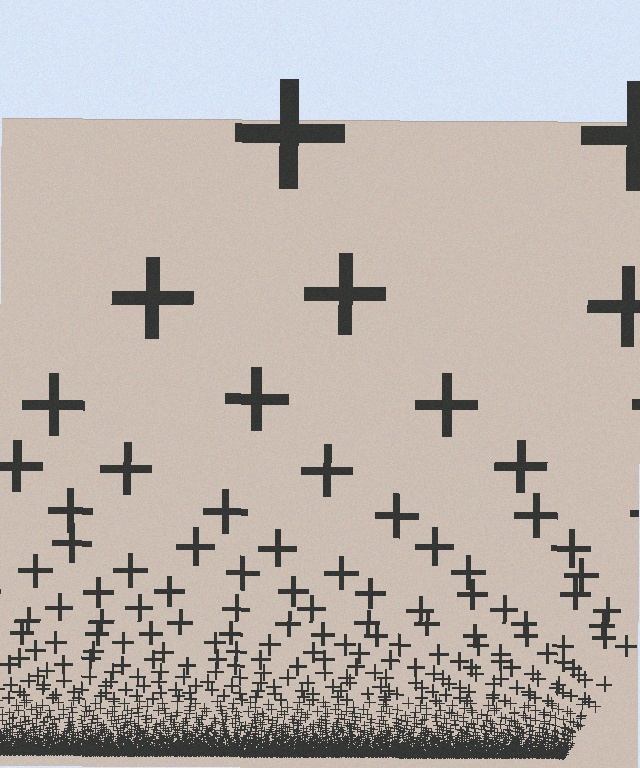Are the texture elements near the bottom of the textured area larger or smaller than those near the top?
Smaller. The gradient is inverted — elements near the bottom are smaller and denser.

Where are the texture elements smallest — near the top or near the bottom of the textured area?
Near the bottom.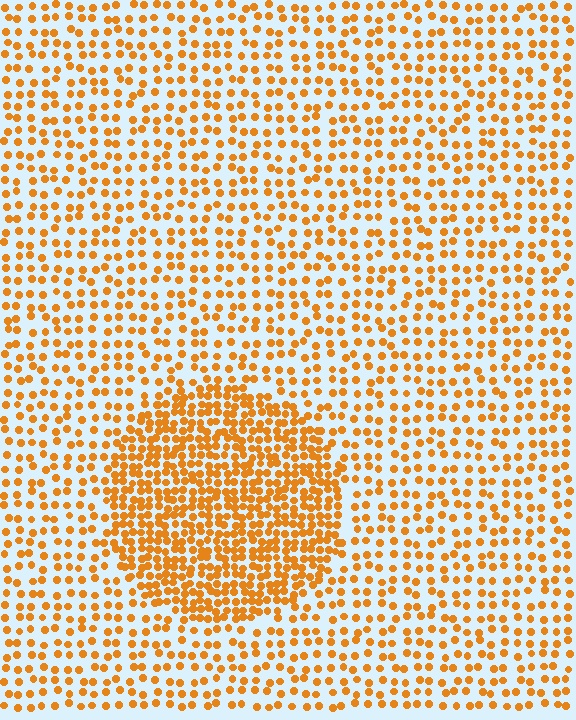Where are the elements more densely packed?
The elements are more densely packed inside the circle boundary.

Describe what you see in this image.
The image contains small orange elements arranged at two different densities. A circle-shaped region is visible where the elements are more densely packed than the surrounding area.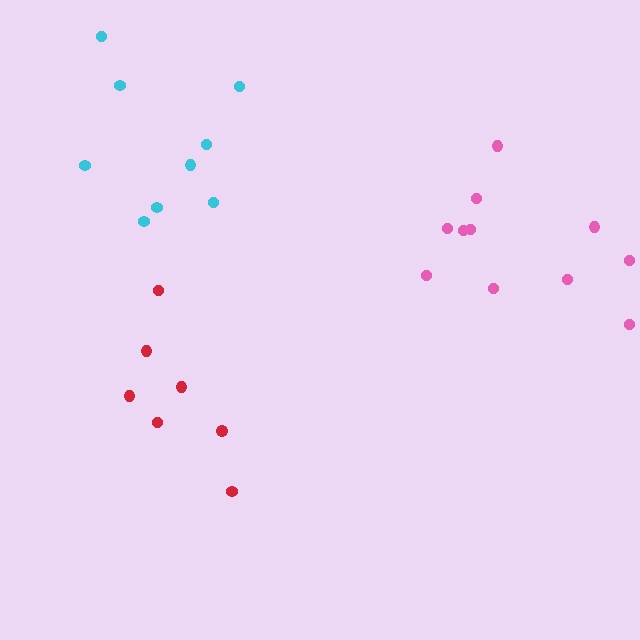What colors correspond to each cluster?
The clusters are colored: pink, cyan, red.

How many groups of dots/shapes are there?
There are 3 groups.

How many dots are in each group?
Group 1: 11 dots, Group 2: 9 dots, Group 3: 7 dots (27 total).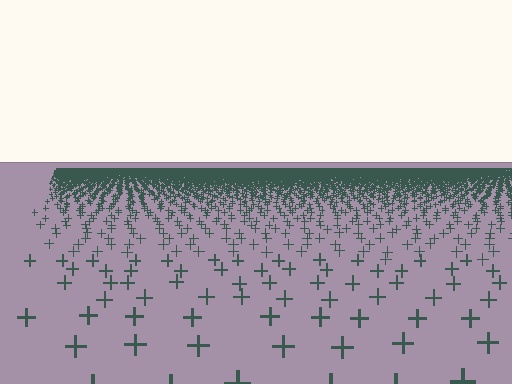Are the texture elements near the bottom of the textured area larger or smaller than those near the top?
Larger. Near the bottom, elements are closer to the viewer and appear at a bigger on-screen size.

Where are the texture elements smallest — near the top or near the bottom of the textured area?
Near the top.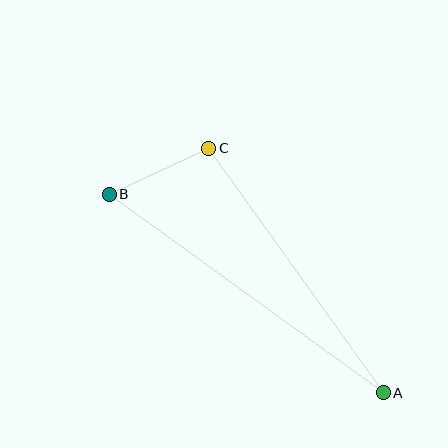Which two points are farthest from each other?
Points A and B are farthest from each other.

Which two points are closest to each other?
Points B and C are closest to each other.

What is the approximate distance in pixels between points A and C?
The distance between A and C is approximately 300 pixels.